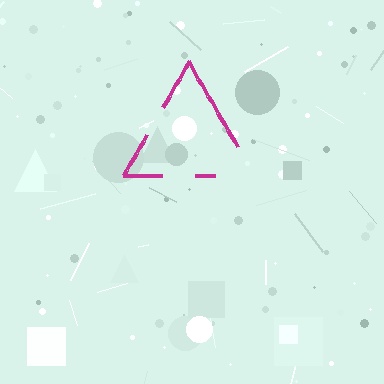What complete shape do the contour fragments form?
The contour fragments form a triangle.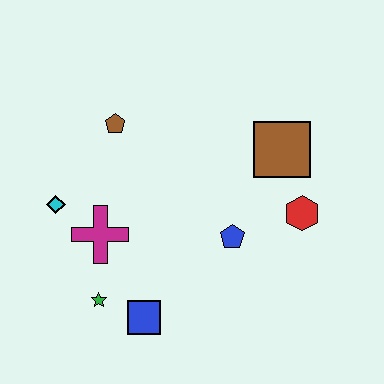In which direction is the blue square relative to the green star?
The blue square is to the right of the green star.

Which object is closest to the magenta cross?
The cyan diamond is closest to the magenta cross.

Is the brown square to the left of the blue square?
No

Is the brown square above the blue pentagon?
Yes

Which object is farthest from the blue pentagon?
The cyan diamond is farthest from the blue pentagon.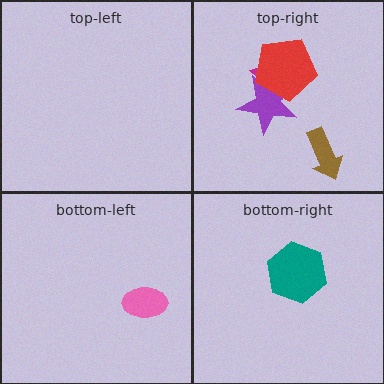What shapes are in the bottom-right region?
The teal hexagon.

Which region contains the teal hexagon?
The bottom-right region.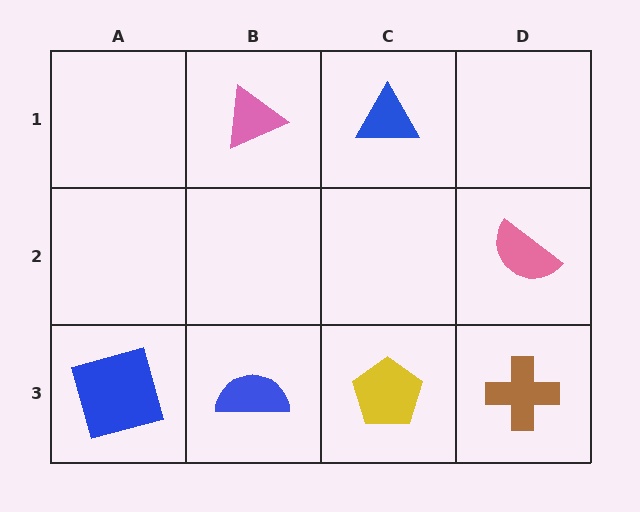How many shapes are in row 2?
1 shape.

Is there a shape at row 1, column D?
No, that cell is empty.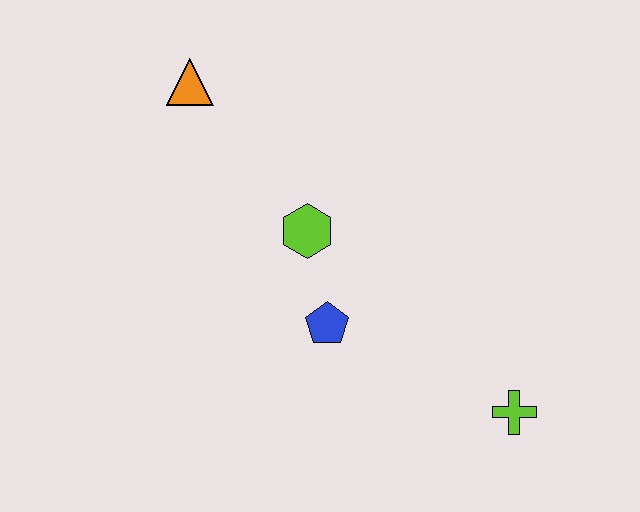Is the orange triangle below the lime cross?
No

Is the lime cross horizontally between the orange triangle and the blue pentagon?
No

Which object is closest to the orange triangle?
The lime hexagon is closest to the orange triangle.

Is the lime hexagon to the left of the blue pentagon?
Yes